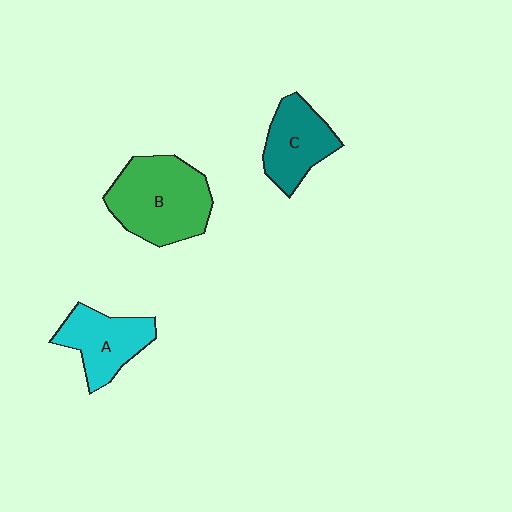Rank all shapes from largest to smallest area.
From largest to smallest: B (green), A (cyan), C (teal).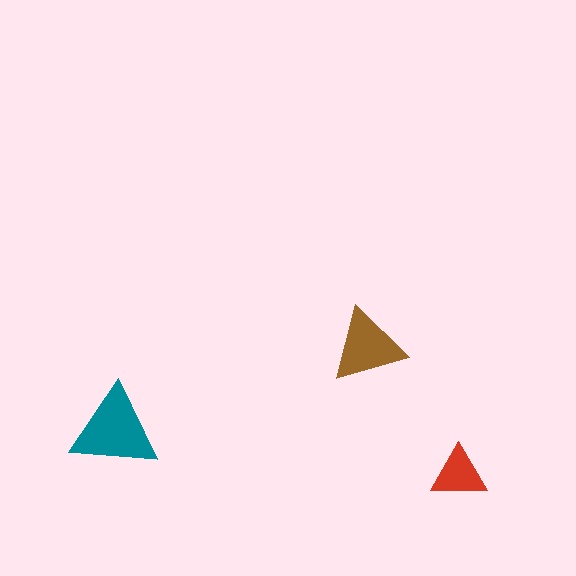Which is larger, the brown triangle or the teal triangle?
The teal one.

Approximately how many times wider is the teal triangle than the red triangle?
About 1.5 times wider.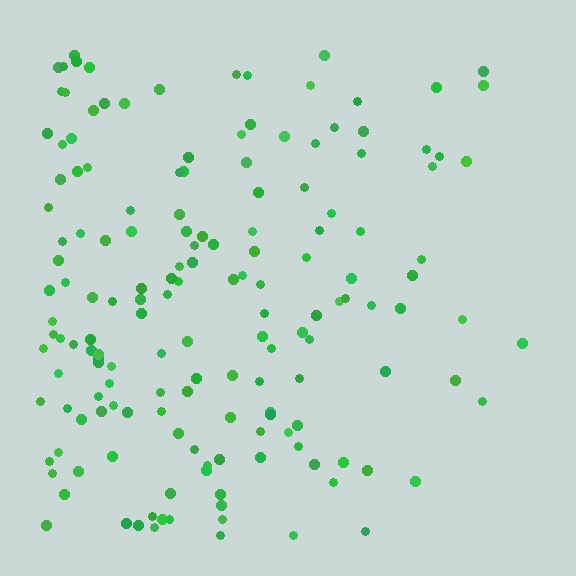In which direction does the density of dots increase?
From right to left, with the left side densest.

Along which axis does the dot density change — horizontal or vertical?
Horizontal.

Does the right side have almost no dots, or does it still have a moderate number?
Still a moderate number, just noticeably fewer than the left.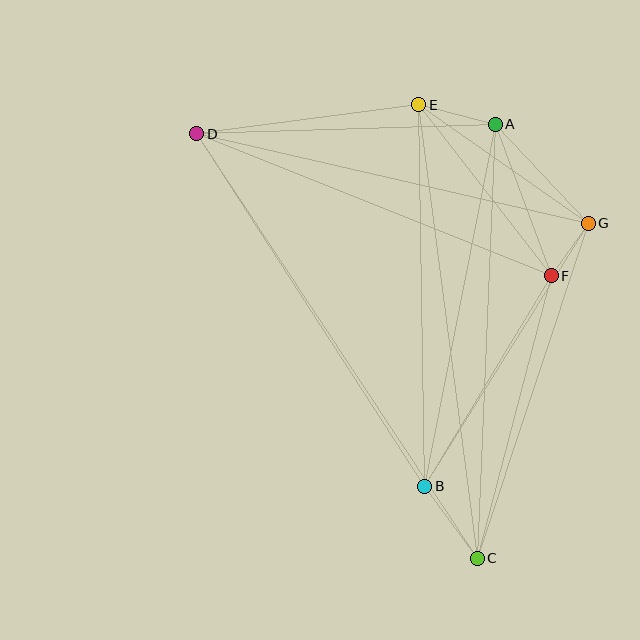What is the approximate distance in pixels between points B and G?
The distance between B and G is approximately 309 pixels.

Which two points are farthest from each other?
Points C and D are farthest from each other.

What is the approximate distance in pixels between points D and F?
The distance between D and F is approximately 382 pixels.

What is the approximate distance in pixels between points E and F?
The distance between E and F is approximately 217 pixels.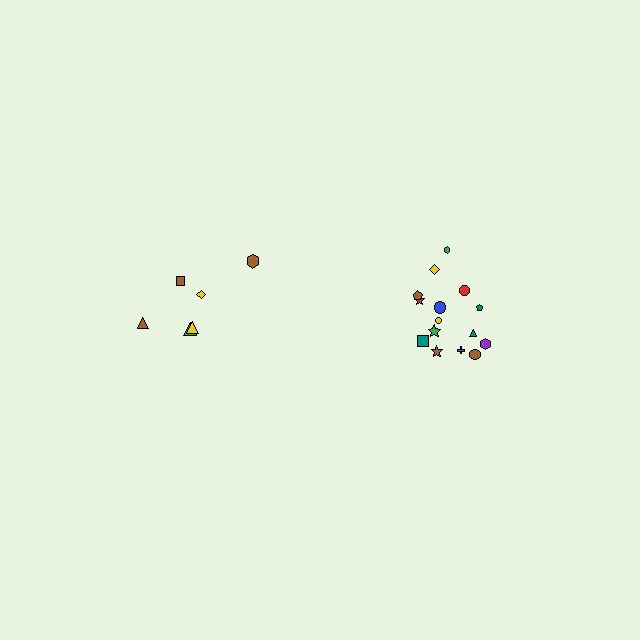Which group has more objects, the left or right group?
The right group.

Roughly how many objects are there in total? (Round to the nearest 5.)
Roughly 20 objects in total.